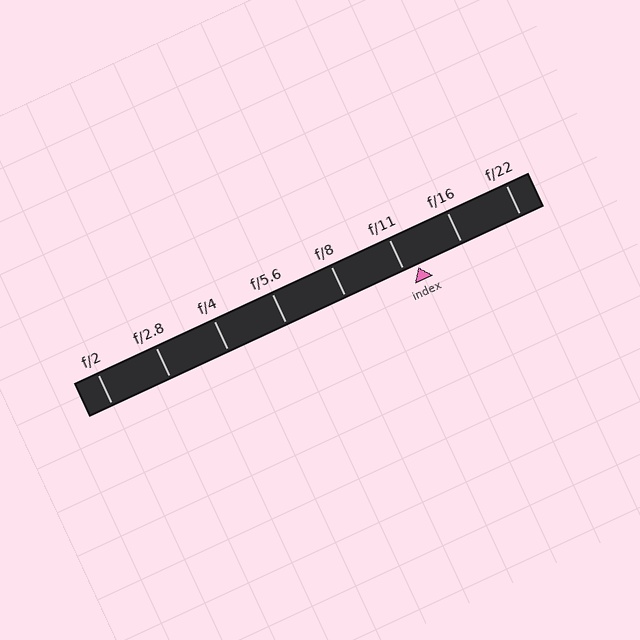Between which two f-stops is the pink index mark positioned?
The index mark is between f/11 and f/16.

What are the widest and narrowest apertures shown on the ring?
The widest aperture shown is f/2 and the narrowest is f/22.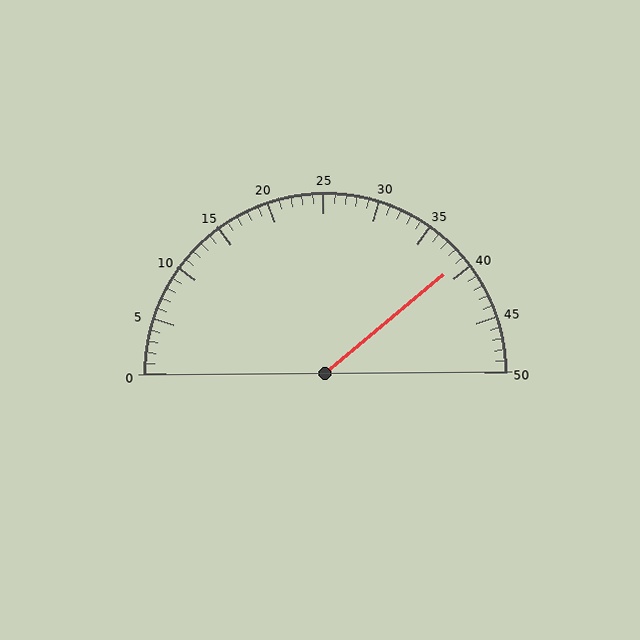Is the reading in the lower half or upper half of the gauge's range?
The reading is in the upper half of the range (0 to 50).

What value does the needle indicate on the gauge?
The needle indicates approximately 39.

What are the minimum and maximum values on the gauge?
The gauge ranges from 0 to 50.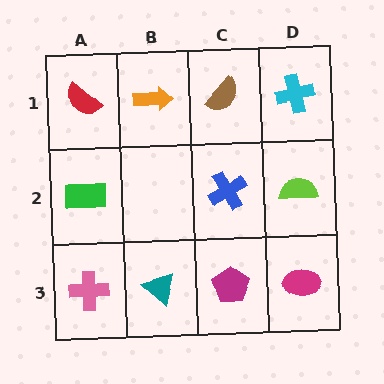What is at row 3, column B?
A teal triangle.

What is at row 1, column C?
A brown semicircle.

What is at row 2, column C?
A blue cross.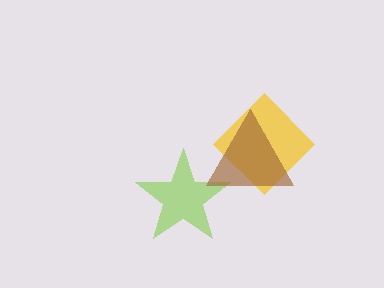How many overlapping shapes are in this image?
There are 3 overlapping shapes in the image.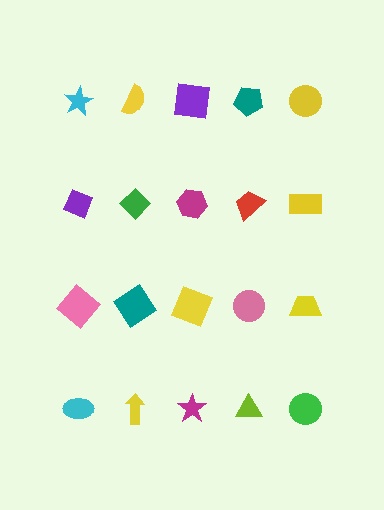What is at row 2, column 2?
A green diamond.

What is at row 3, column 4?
A pink circle.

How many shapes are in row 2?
5 shapes.